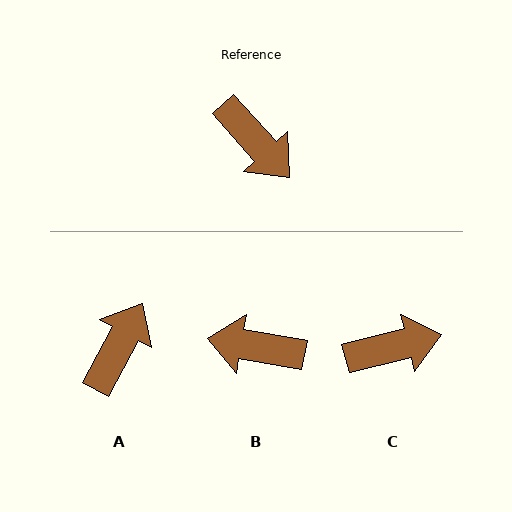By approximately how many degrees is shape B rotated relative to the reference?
Approximately 142 degrees clockwise.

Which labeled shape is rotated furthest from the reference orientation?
B, about 142 degrees away.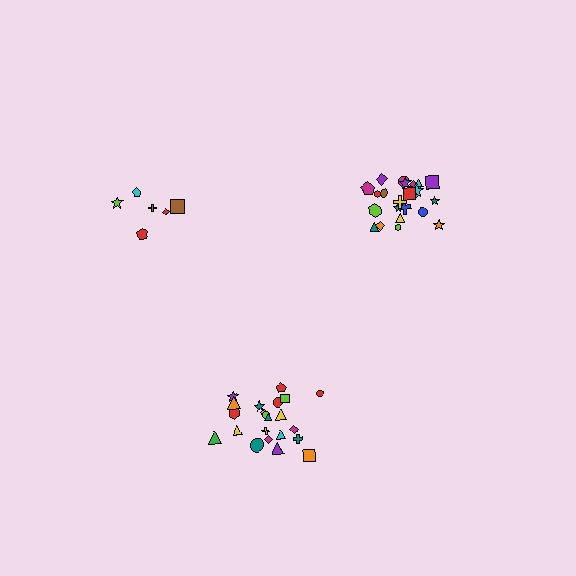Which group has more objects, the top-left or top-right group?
The top-right group.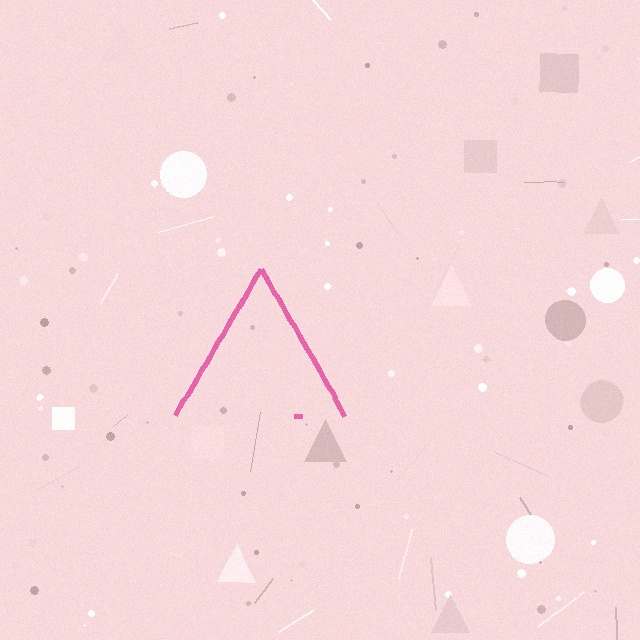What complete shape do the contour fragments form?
The contour fragments form a triangle.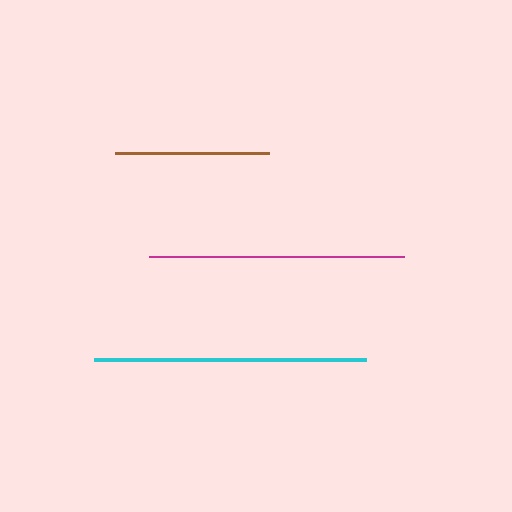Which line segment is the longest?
The cyan line is the longest at approximately 272 pixels.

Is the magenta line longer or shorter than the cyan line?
The cyan line is longer than the magenta line.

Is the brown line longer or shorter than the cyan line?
The cyan line is longer than the brown line.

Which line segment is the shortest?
The brown line is the shortest at approximately 154 pixels.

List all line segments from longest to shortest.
From longest to shortest: cyan, magenta, brown.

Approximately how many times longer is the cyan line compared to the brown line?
The cyan line is approximately 1.8 times the length of the brown line.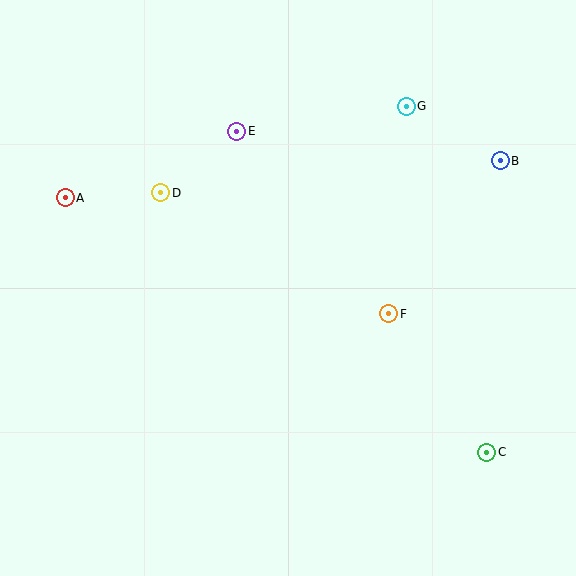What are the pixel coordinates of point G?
Point G is at (406, 106).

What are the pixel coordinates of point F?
Point F is at (389, 314).